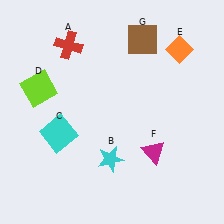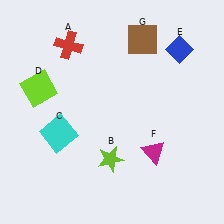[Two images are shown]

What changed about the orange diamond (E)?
In Image 1, E is orange. In Image 2, it changed to blue.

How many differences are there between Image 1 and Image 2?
There are 2 differences between the two images.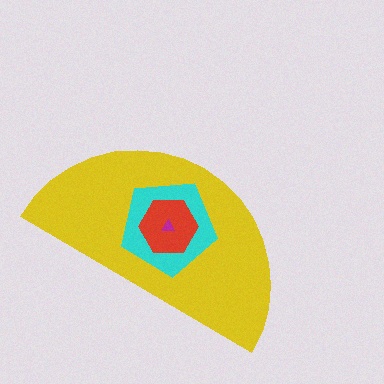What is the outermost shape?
The yellow semicircle.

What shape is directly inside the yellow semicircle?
The cyan pentagon.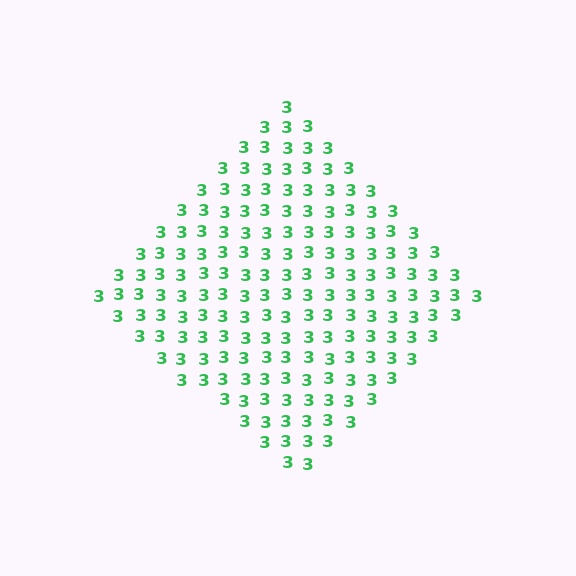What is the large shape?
The large shape is a diamond.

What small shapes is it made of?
It is made of small digit 3's.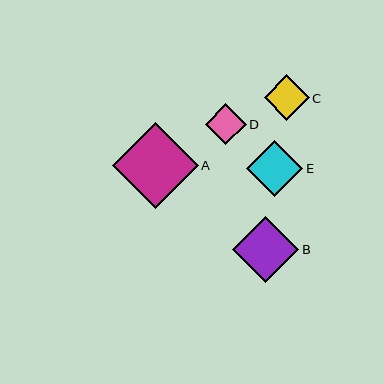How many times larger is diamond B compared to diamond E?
Diamond B is approximately 1.2 times the size of diamond E.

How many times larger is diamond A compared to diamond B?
Diamond A is approximately 1.3 times the size of diamond B.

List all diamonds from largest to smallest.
From largest to smallest: A, B, E, C, D.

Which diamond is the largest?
Diamond A is the largest with a size of approximately 86 pixels.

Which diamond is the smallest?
Diamond D is the smallest with a size of approximately 41 pixels.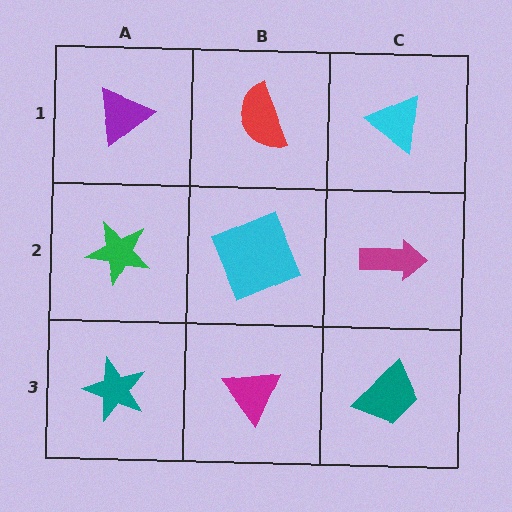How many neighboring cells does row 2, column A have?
3.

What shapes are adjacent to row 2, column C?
A cyan triangle (row 1, column C), a teal trapezoid (row 3, column C), a cyan square (row 2, column B).